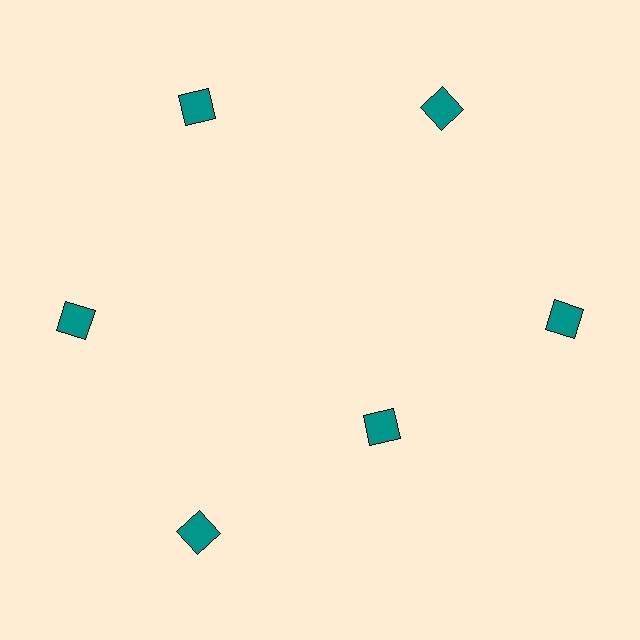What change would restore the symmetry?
The symmetry would be restored by moving it outward, back onto the ring so that all 6 diamonds sit at equal angles and equal distance from the center.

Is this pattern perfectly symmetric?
No. The 6 teal diamonds are arranged in a ring, but one element near the 5 o'clock position is pulled inward toward the center, breaking the 6-fold rotational symmetry.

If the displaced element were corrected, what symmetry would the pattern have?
It would have 6-fold rotational symmetry — the pattern would map onto itself every 60 degrees.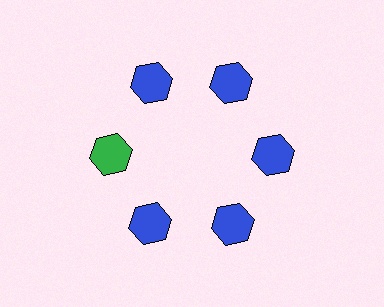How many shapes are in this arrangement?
There are 6 shapes arranged in a ring pattern.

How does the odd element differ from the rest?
It has a different color: green instead of blue.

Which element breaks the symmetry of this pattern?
The green hexagon at roughly the 9 o'clock position breaks the symmetry. All other shapes are blue hexagons.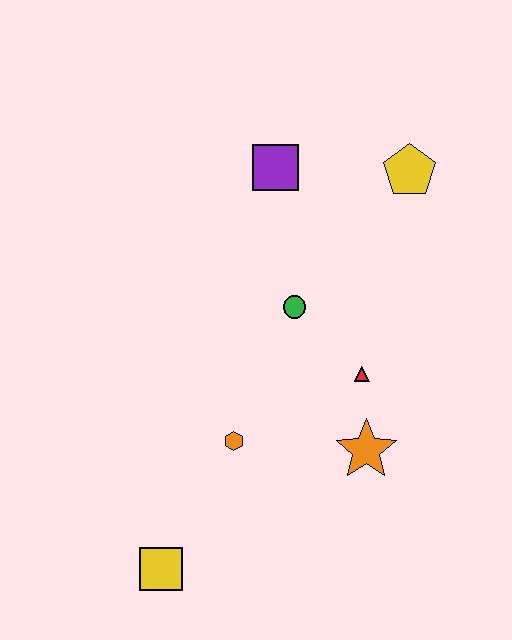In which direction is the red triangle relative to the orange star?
The red triangle is above the orange star.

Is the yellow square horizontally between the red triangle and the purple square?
No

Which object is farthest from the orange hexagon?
The yellow pentagon is farthest from the orange hexagon.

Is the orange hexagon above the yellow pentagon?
No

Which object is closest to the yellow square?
The orange hexagon is closest to the yellow square.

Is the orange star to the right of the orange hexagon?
Yes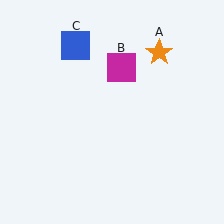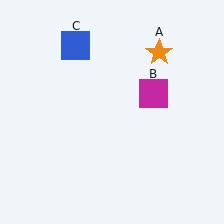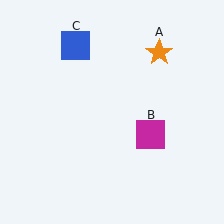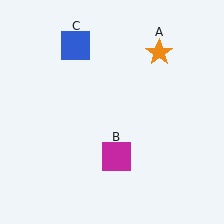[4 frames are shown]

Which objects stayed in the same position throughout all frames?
Orange star (object A) and blue square (object C) remained stationary.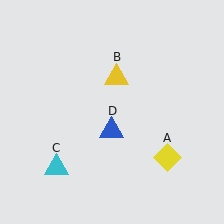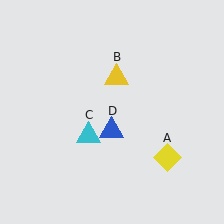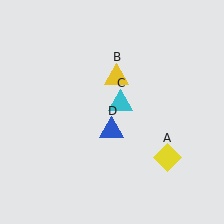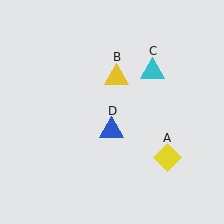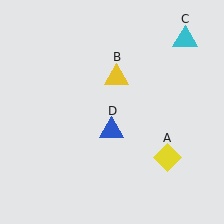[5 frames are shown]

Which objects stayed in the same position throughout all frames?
Yellow diamond (object A) and yellow triangle (object B) and blue triangle (object D) remained stationary.